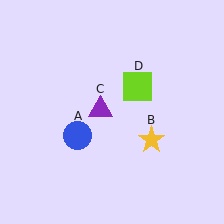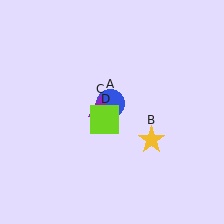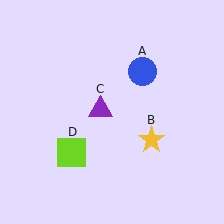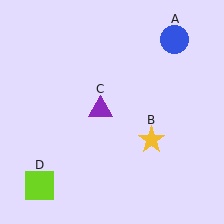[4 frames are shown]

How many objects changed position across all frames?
2 objects changed position: blue circle (object A), lime square (object D).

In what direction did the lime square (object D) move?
The lime square (object D) moved down and to the left.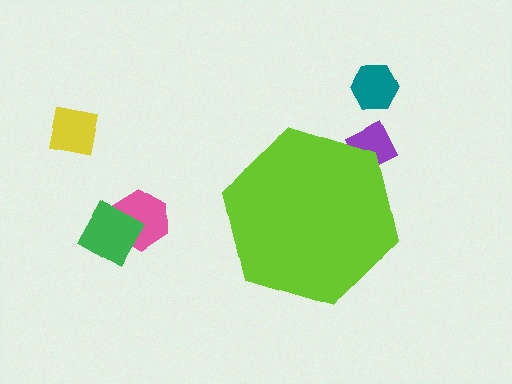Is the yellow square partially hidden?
No, the yellow square is fully visible.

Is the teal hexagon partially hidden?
No, the teal hexagon is fully visible.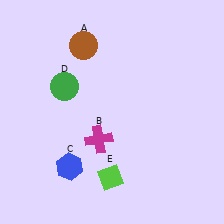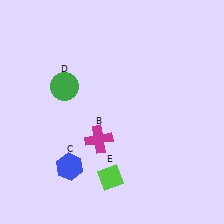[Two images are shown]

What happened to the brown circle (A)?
The brown circle (A) was removed in Image 2. It was in the top-left area of Image 1.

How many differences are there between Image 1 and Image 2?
There is 1 difference between the two images.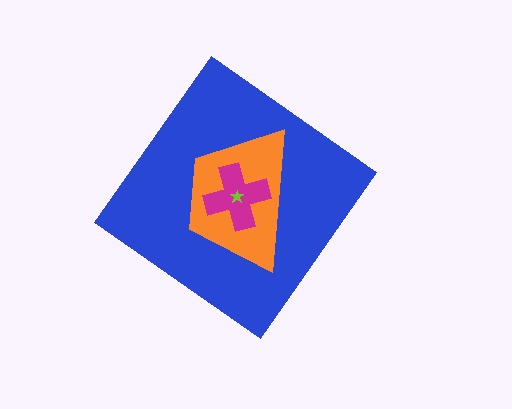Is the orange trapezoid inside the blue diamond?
Yes.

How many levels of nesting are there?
4.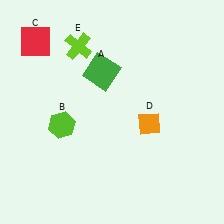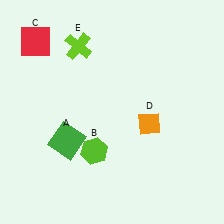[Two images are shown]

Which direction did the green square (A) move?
The green square (A) moved down.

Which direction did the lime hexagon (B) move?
The lime hexagon (B) moved right.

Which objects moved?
The objects that moved are: the green square (A), the lime hexagon (B).